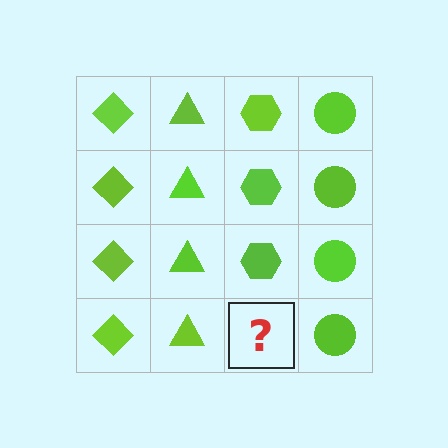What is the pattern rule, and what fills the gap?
The rule is that each column has a consistent shape. The gap should be filled with a lime hexagon.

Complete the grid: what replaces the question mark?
The question mark should be replaced with a lime hexagon.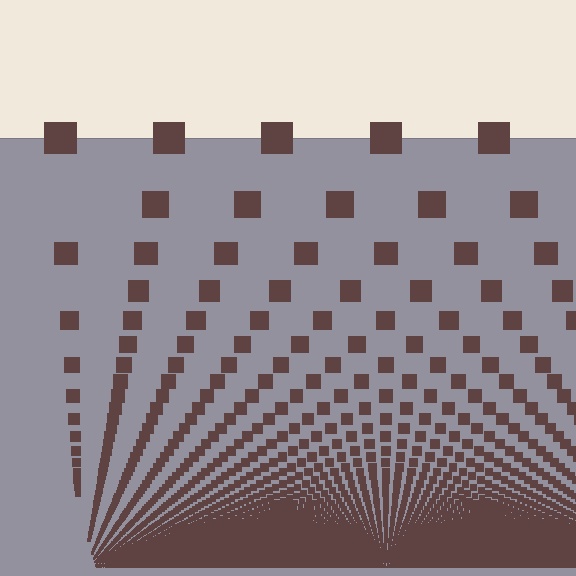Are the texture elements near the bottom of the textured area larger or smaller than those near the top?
Smaller. The gradient is inverted — elements near the bottom are smaller and denser.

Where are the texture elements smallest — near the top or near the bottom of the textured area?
Near the bottom.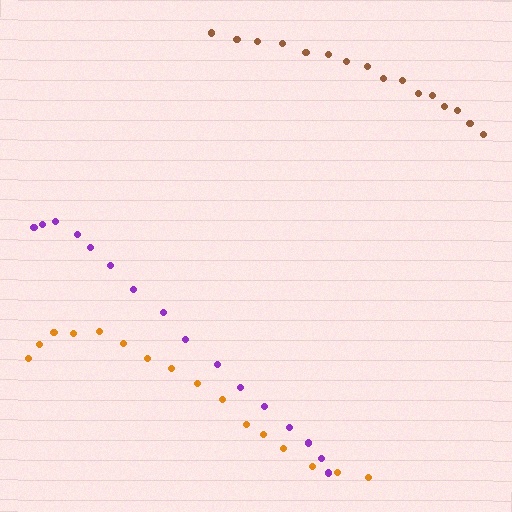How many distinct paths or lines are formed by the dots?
There are 3 distinct paths.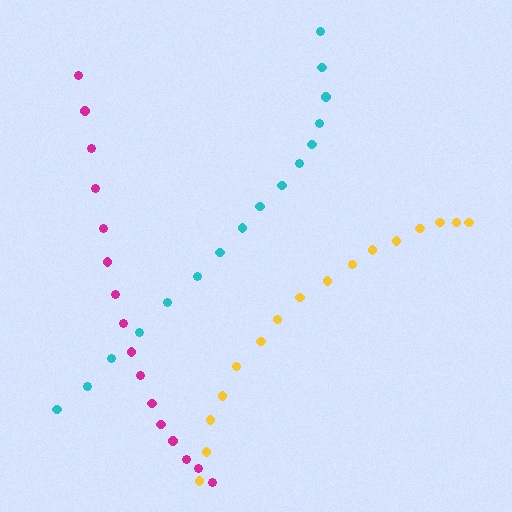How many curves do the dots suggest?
There are 3 distinct paths.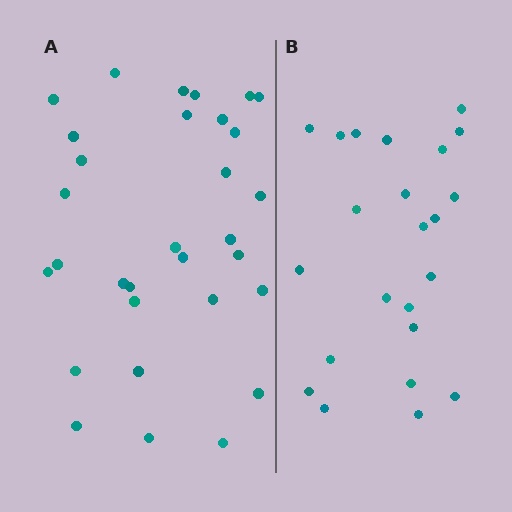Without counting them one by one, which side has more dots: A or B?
Region A (the left region) has more dots.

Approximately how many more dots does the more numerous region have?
Region A has roughly 8 or so more dots than region B.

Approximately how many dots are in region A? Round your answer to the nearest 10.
About 30 dots. (The exact count is 31, which rounds to 30.)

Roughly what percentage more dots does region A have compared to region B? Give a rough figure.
About 35% more.